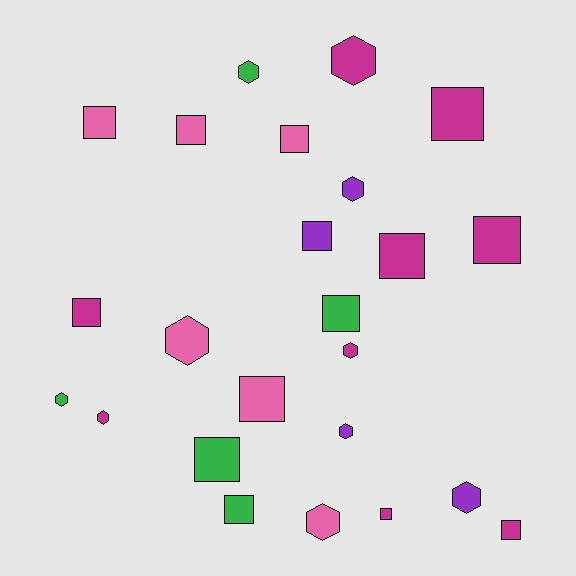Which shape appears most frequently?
Square, with 14 objects.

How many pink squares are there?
There are 4 pink squares.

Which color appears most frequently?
Magenta, with 9 objects.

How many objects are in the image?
There are 24 objects.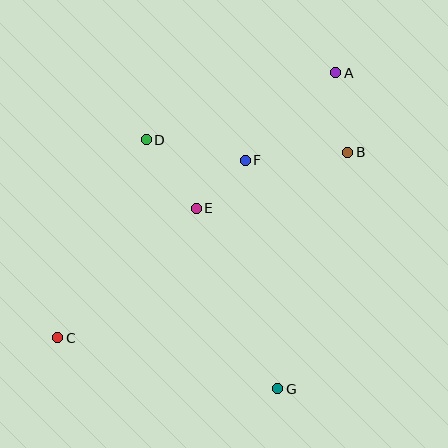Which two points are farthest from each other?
Points A and C are farthest from each other.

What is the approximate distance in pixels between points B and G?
The distance between B and G is approximately 247 pixels.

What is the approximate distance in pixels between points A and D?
The distance between A and D is approximately 201 pixels.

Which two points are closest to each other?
Points E and F are closest to each other.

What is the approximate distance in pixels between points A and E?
The distance between A and E is approximately 195 pixels.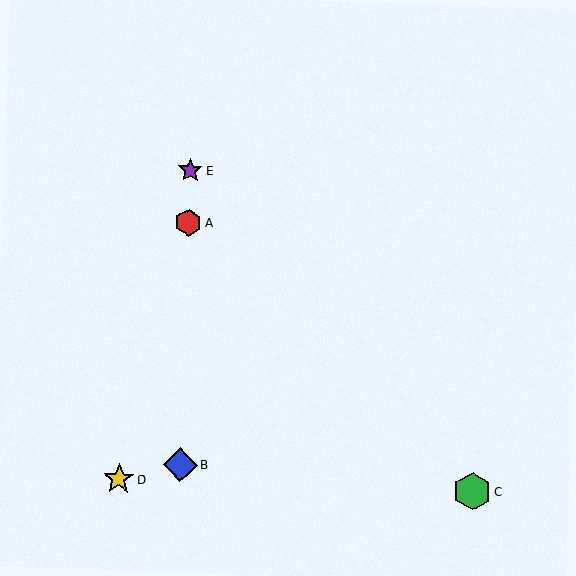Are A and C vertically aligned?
No, A is at x≈188 and C is at x≈472.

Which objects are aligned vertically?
Objects A, B, E are aligned vertically.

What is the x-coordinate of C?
Object C is at x≈472.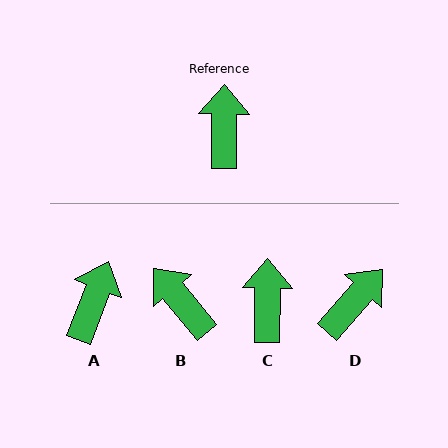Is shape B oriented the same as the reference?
No, it is off by about 40 degrees.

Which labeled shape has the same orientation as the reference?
C.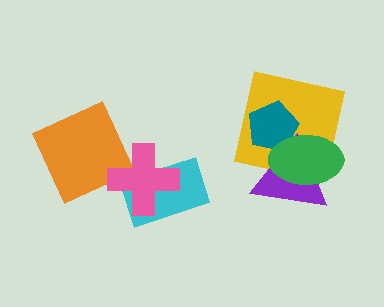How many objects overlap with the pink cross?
2 objects overlap with the pink cross.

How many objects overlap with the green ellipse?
3 objects overlap with the green ellipse.